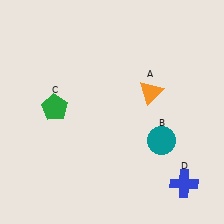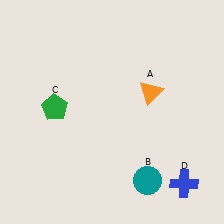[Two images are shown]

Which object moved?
The teal circle (B) moved down.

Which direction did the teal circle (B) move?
The teal circle (B) moved down.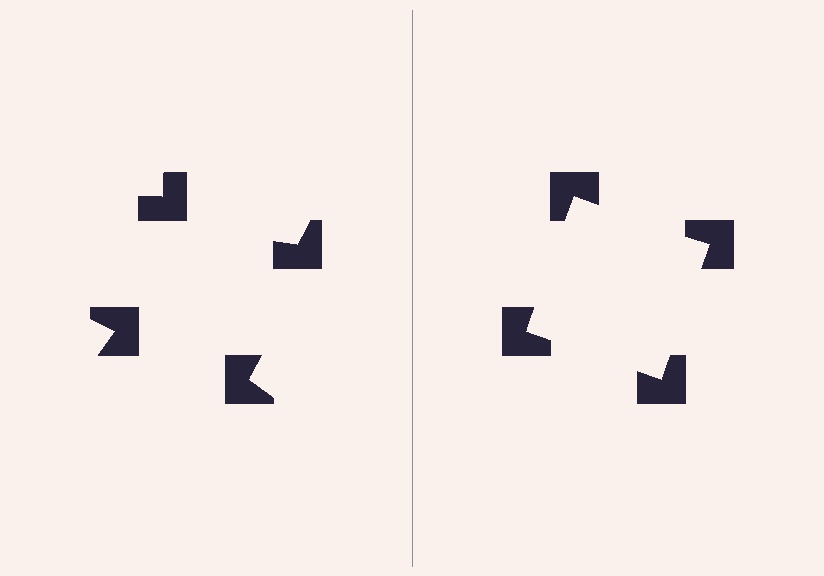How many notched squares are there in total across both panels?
8 — 4 on each side.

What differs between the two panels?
The notched squares are positioned identically on both sides; only the wedge orientations differ. On the right they align to a square; on the left they are misaligned.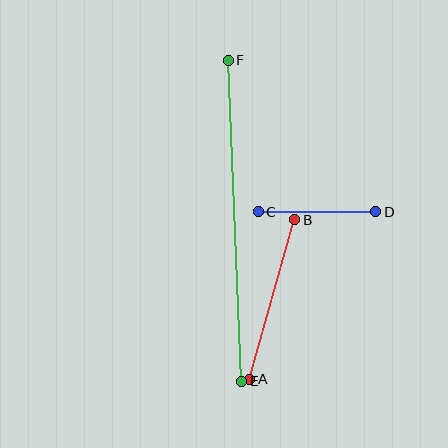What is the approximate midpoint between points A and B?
The midpoint is at approximately (272, 300) pixels.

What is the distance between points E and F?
The distance is approximately 321 pixels.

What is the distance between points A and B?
The distance is approximately 166 pixels.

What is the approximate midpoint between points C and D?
The midpoint is at approximately (317, 212) pixels.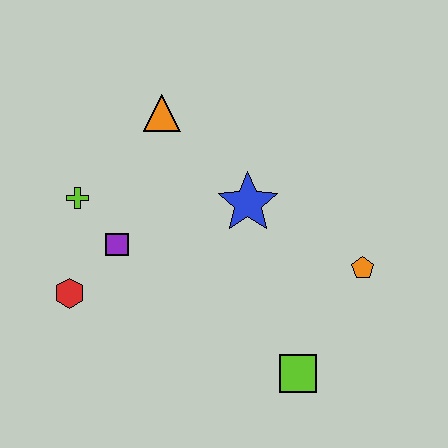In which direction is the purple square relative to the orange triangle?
The purple square is below the orange triangle.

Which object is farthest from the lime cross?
The orange pentagon is farthest from the lime cross.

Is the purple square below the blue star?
Yes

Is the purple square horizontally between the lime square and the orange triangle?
No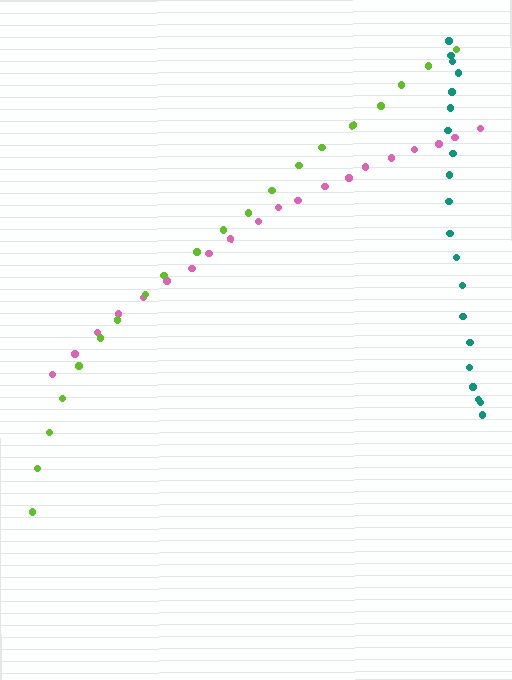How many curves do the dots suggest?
There are 3 distinct paths.